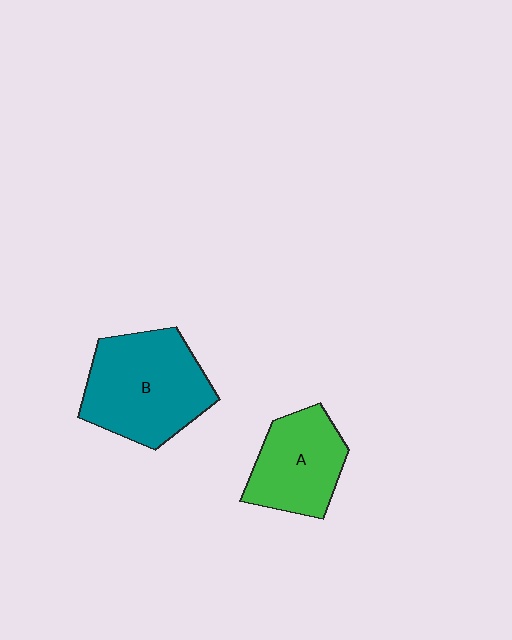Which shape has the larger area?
Shape B (teal).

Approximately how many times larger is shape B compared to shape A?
Approximately 1.4 times.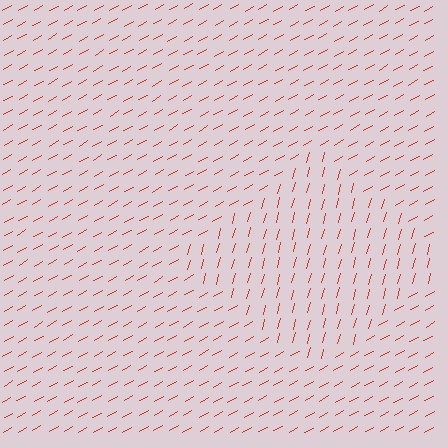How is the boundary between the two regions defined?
The boundary is defined purely by a change in line orientation (approximately 45 degrees difference). All lines are the same color and thickness.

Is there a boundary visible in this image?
Yes, there is a texture boundary formed by a change in line orientation.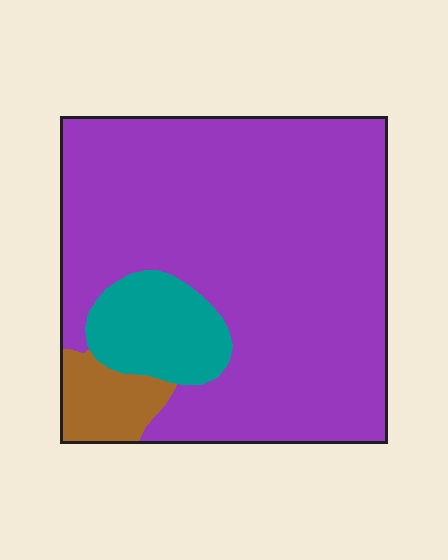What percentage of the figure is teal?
Teal takes up about one eighth (1/8) of the figure.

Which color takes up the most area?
Purple, at roughly 80%.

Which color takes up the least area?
Brown, at roughly 5%.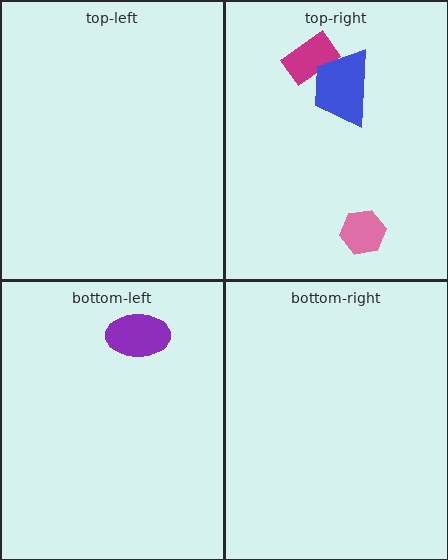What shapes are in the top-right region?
The magenta rectangle, the blue trapezoid, the pink hexagon.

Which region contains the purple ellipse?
The bottom-left region.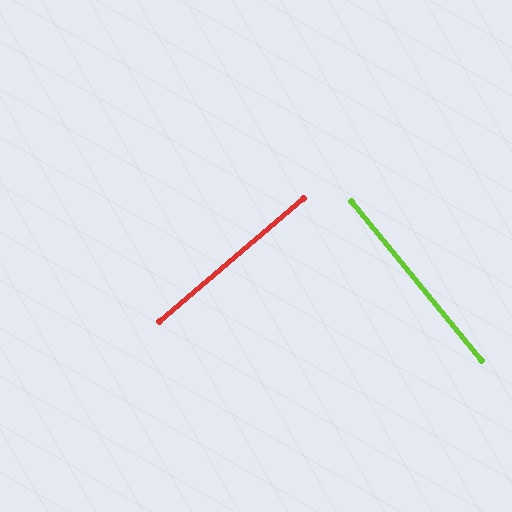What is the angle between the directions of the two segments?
Approximately 89 degrees.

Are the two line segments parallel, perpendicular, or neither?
Perpendicular — they meet at approximately 89°.